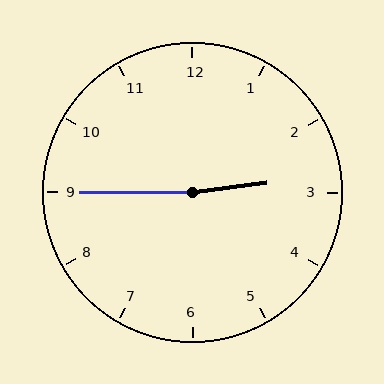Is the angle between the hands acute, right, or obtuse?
It is obtuse.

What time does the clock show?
2:45.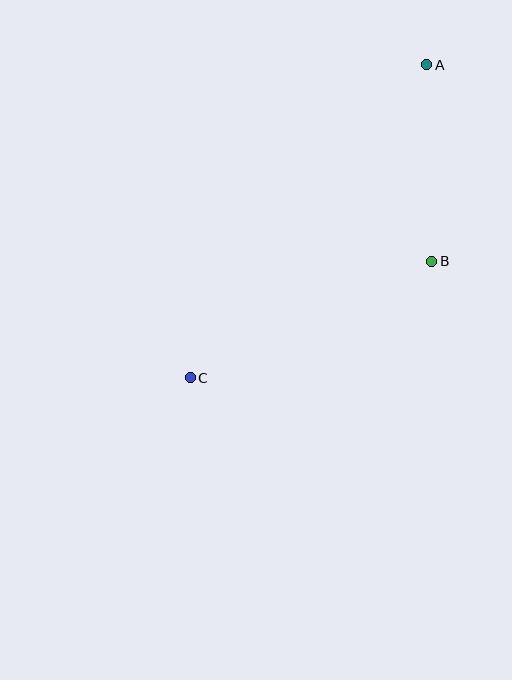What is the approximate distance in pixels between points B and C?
The distance between B and C is approximately 268 pixels.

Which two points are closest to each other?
Points A and B are closest to each other.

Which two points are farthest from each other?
Points A and C are farthest from each other.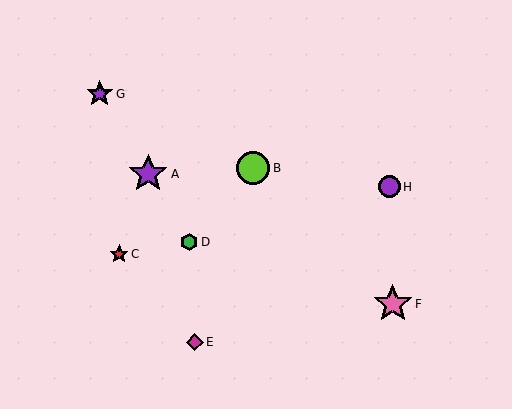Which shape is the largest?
The purple star (labeled A) is the largest.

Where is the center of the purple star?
The center of the purple star is at (100, 94).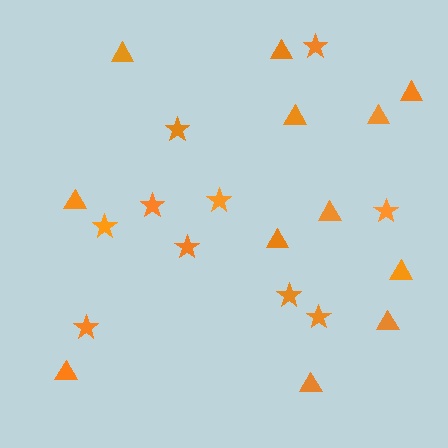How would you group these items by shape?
There are 2 groups: one group of triangles (12) and one group of stars (10).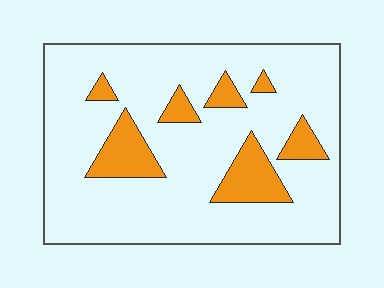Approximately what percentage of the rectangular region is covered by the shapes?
Approximately 15%.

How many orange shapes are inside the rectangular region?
7.